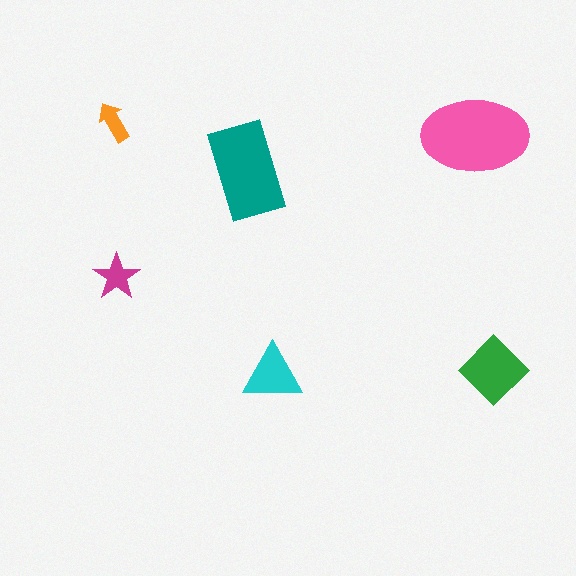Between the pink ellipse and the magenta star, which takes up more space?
The pink ellipse.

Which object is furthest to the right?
The green diamond is rightmost.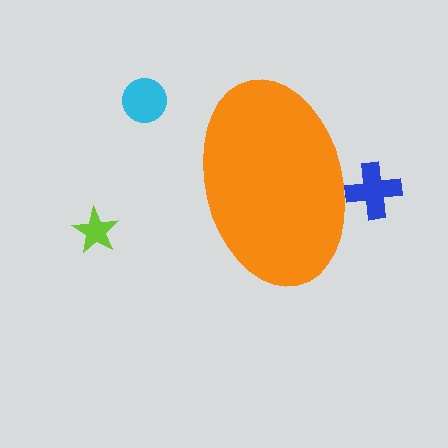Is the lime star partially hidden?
No, the lime star is fully visible.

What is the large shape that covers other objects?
An orange ellipse.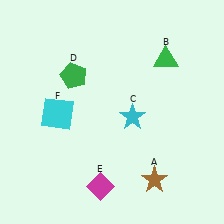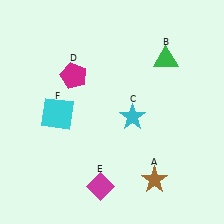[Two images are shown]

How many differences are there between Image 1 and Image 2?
There is 1 difference between the two images.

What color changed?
The pentagon (D) changed from green in Image 1 to magenta in Image 2.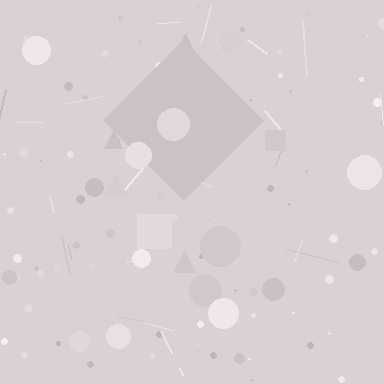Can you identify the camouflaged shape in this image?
The camouflaged shape is a diamond.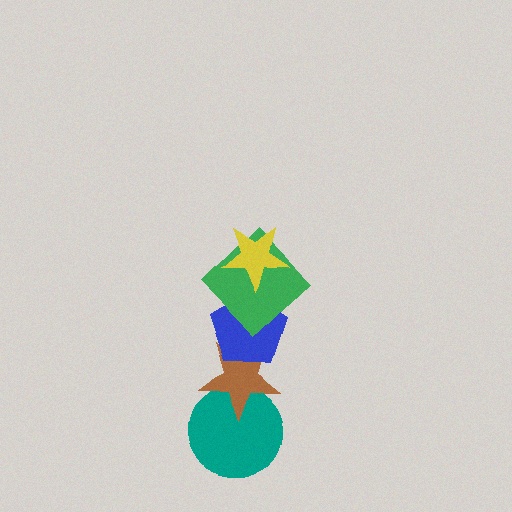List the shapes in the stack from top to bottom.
From top to bottom: the yellow star, the green diamond, the blue pentagon, the brown star, the teal circle.